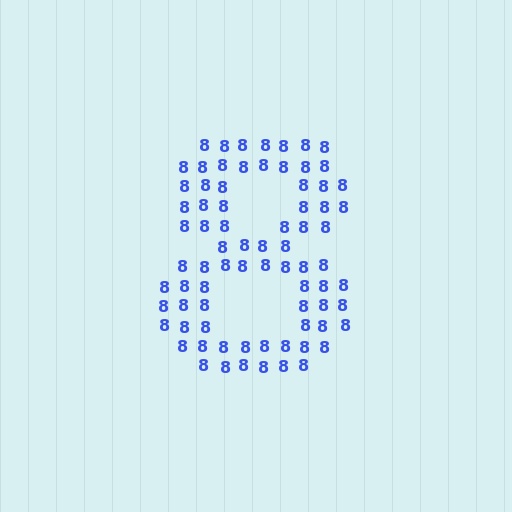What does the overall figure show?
The overall figure shows the digit 8.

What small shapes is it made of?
It is made of small digit 8's.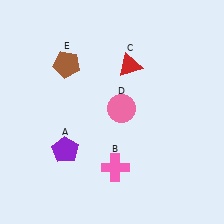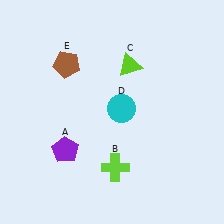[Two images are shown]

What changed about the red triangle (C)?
In Image 1, C is red. In Image 2, it changed to lime.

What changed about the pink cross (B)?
In Image 1, B is pink. In Image 2, it changed to lime.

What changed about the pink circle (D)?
In Image 1, D is pink. In Image 2, it changed to cyan.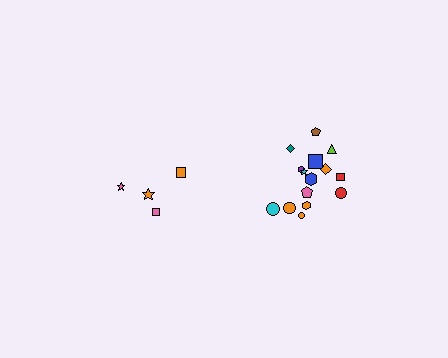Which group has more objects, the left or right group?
The right group.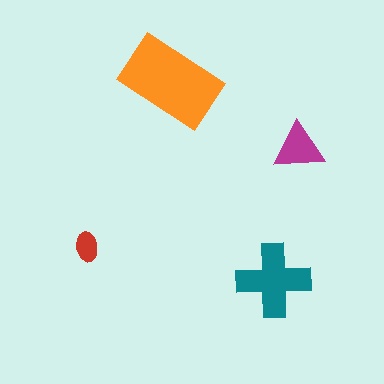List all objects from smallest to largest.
The red ellipse, the magenta triangle, the teal cross, the orange rectangle.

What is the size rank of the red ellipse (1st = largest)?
4th.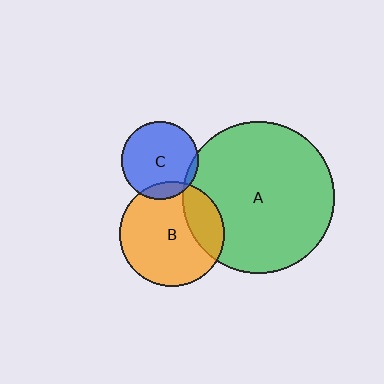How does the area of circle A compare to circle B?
Approximately 2.1 times.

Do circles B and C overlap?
Yes.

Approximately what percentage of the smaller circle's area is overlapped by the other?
Approximately 10%.